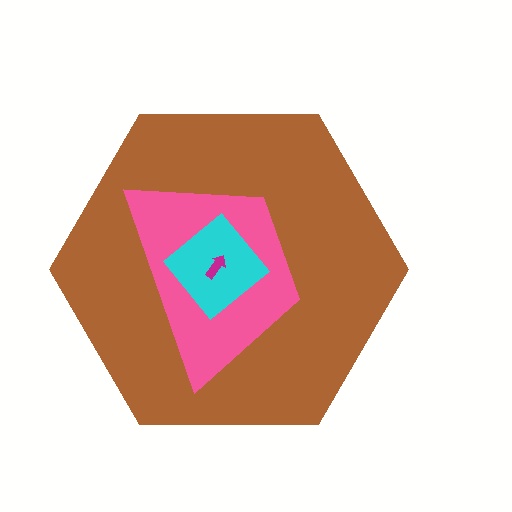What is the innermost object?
The magenta arrow.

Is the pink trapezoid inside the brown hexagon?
Yes.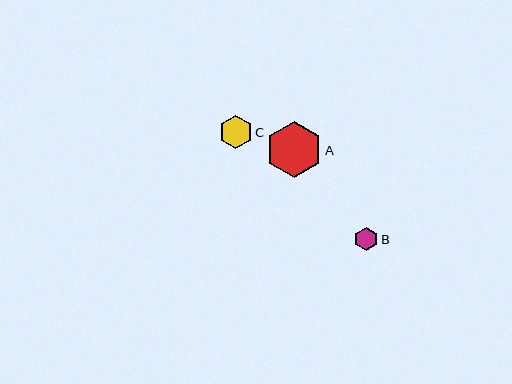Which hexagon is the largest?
Hexagon A is the largest with a size of approximately 56 pixels.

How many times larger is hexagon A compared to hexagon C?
Hexagon A is approximately 1.7 times the size of hexagon C.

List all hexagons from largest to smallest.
From largest to smallest: A, C, B.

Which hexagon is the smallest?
Hexagon B is the smallest with a size of approximately 24 pixels.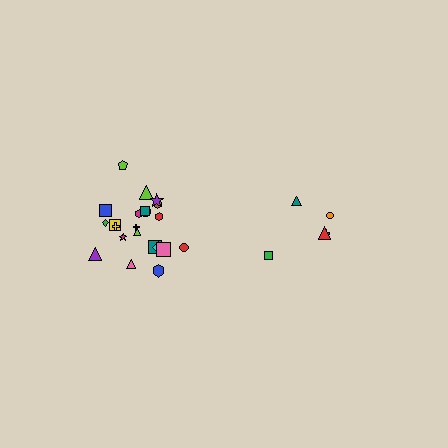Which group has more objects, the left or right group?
The left group.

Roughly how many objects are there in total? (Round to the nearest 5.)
Roughly 25 objects in total.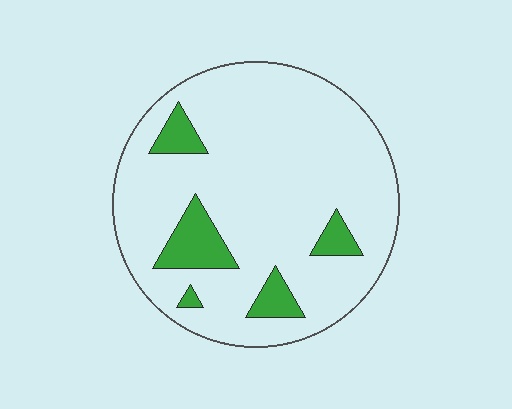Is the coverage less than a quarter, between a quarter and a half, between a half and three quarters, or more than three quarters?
Less than a quarter.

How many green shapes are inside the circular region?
5.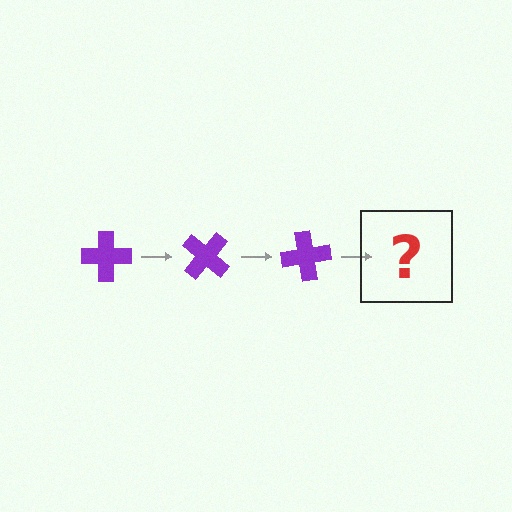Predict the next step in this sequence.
The next step is a purple cross rotated 120 degrees.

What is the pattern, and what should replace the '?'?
The pattern is that the cross rotates 40 degrees each step. The '?' should be a purple cross rotated 120 degrees.